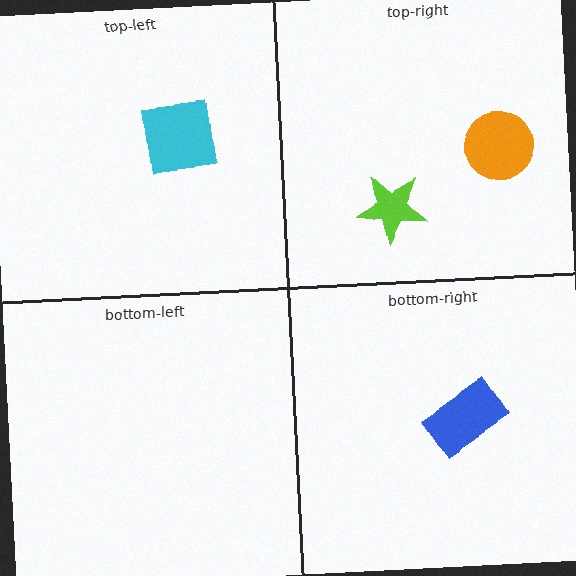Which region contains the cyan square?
The top-left region.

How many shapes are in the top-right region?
2.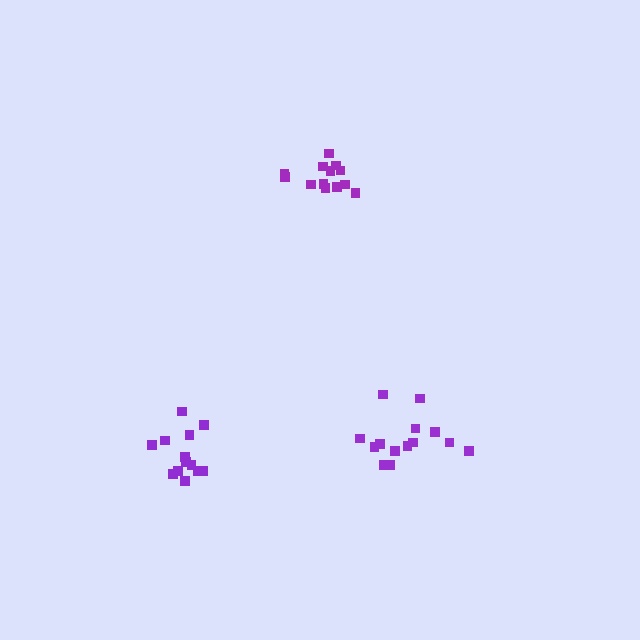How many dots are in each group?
Group 1: 13 dots, Group 2: 13 dots, Group 3: 14 dots (40 total).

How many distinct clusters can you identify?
There are 3 distinct clusters.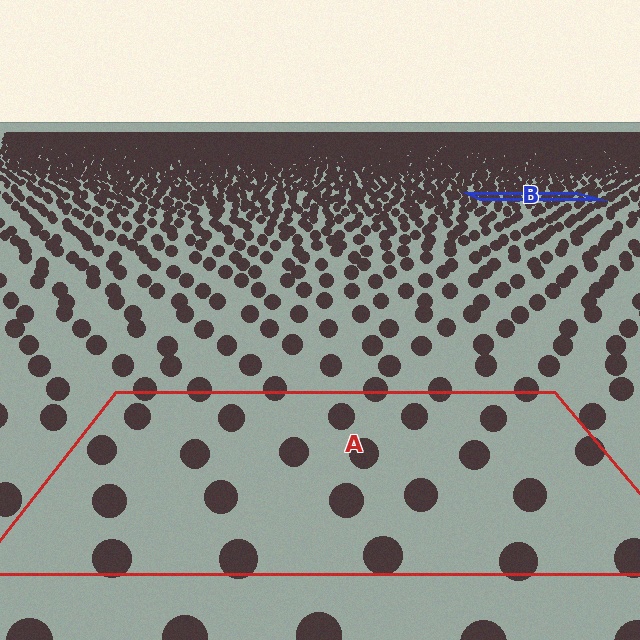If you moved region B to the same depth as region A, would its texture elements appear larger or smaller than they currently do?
They would appear larger. At a closer depth, the same texture elements are projected at a bigger on-screen size.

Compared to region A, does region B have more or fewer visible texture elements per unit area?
Region B has more texture elements per unit area — they are packed more densely because it is farther away.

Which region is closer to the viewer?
Region A is closer. The texture elements there are larger and more spread out.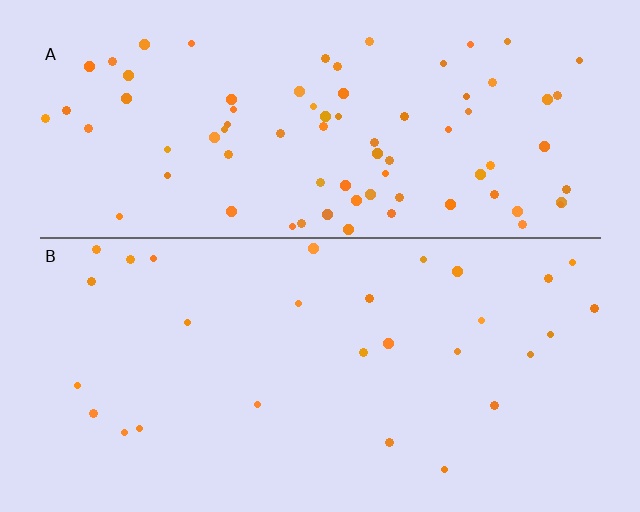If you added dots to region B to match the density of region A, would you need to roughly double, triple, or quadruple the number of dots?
Approximately triple.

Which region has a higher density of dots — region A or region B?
A (the top).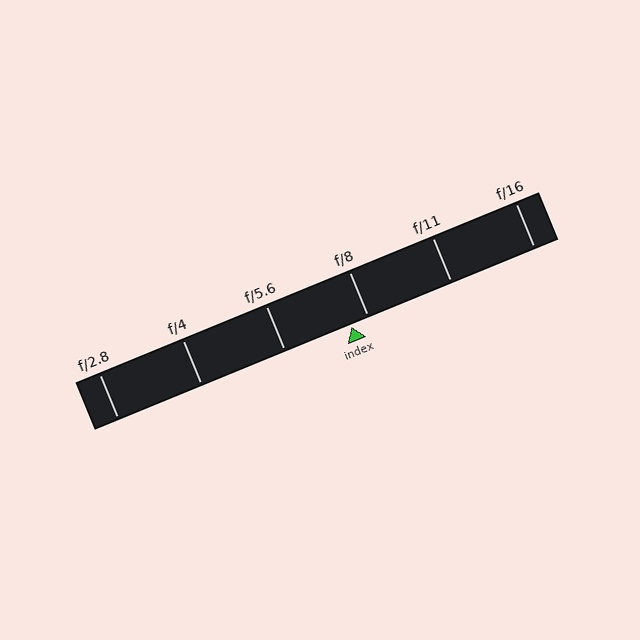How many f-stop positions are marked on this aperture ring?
There are 6 f-stop positions marked.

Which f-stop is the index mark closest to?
The index mark is closest to f/8.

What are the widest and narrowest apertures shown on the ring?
The widest aperture shown is f/2.8 and the narrowest is f/16.